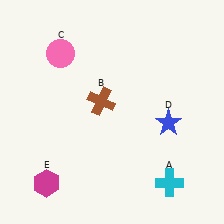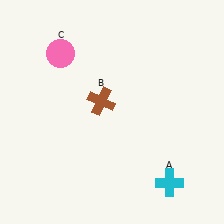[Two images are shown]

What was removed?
The magenta hexagon (E), the blue star (D) were removed in Image 2.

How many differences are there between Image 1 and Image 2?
There are 2 differences between the two images.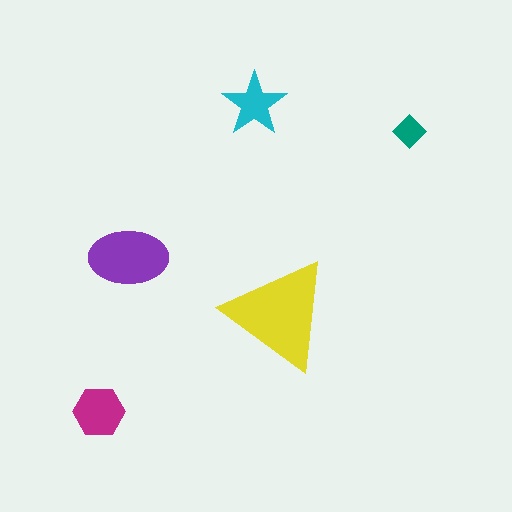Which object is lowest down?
The magenta hexagon is bottommost.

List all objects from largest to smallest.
The yellow triangle, the purple ellipse, the magenta hexagon, the cyan star, the teal diamond.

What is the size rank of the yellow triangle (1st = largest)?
1st.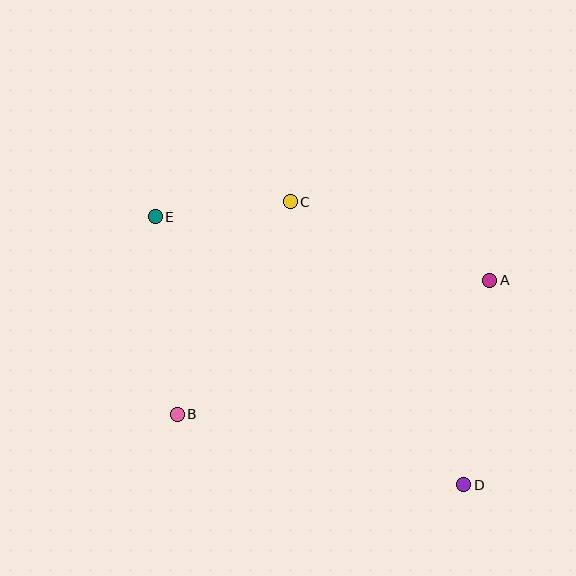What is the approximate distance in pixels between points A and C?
The distance between A and C is approximately 214 pixels.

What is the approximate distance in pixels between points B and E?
The distance between B and E is approximately 199 pixels.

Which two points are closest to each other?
Points C and E are closest to each other.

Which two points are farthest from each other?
Points D and E are farthest from each other.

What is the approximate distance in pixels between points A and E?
The distance between A and E is approximately 341 pixels.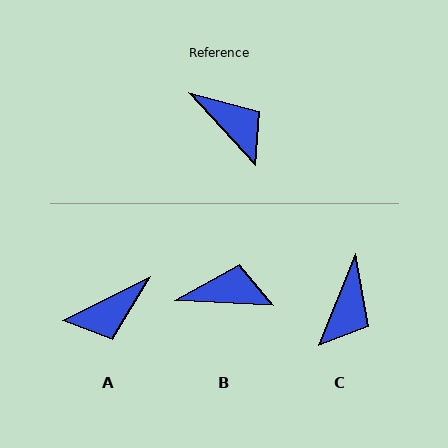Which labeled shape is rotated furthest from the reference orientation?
A, about 106 degrees away.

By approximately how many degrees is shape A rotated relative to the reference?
Approximately 106 degrees clockwise.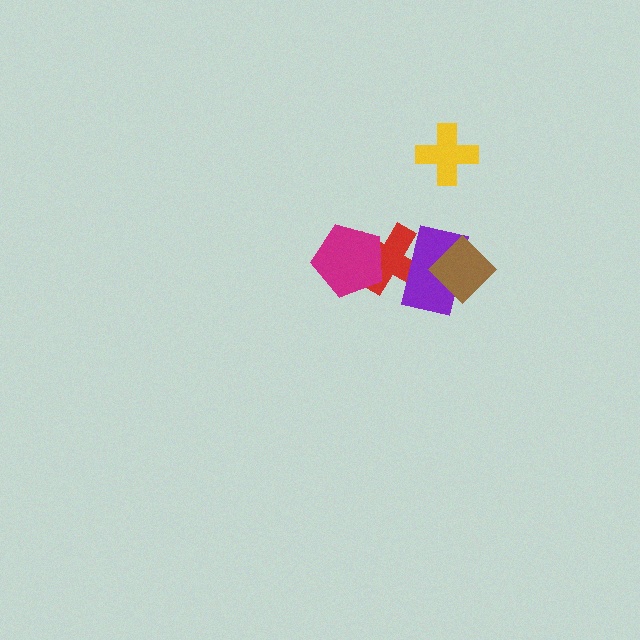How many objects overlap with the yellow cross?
0 objects overlap with the yellow cross.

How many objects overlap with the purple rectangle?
2 objects overlap with the purple rectangle.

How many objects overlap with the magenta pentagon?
1 object overlaps with the magenta pentagon.